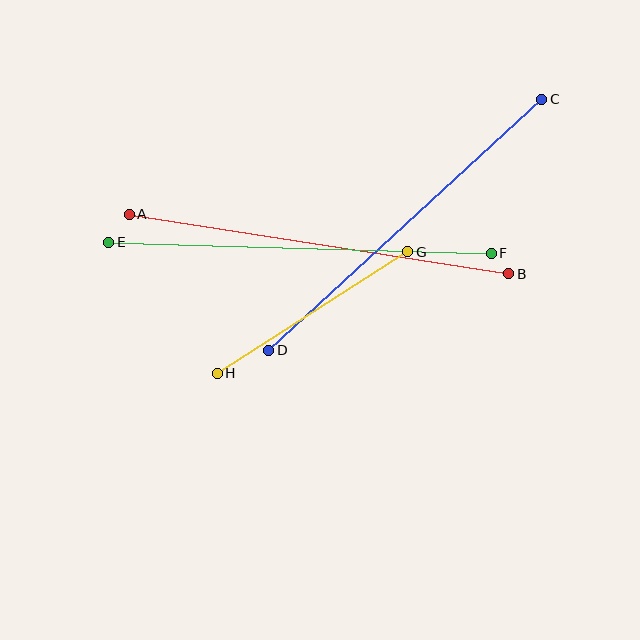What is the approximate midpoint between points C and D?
The midpoint is at approximately (405, 225) pixels.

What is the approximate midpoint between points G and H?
The midpoint is at approximately (312, 313) pixels.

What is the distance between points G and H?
The distance is approximately 226 pixels.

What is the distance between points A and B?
The distance is approximately 384 pixels.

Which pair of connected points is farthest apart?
Points A and B are farthest apart.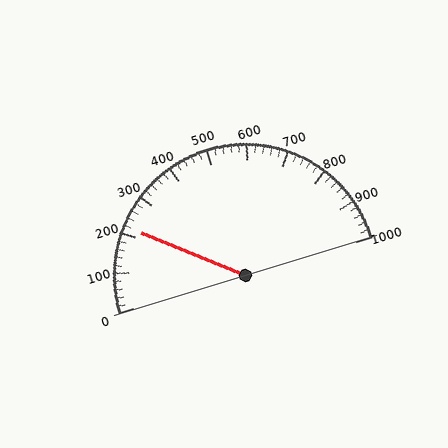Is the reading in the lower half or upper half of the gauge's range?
The reading is in the lower half of the range (0 to 1000).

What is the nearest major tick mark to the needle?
The nearest major tick mark is 200.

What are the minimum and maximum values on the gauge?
The gauge ranges from 0 to 1000.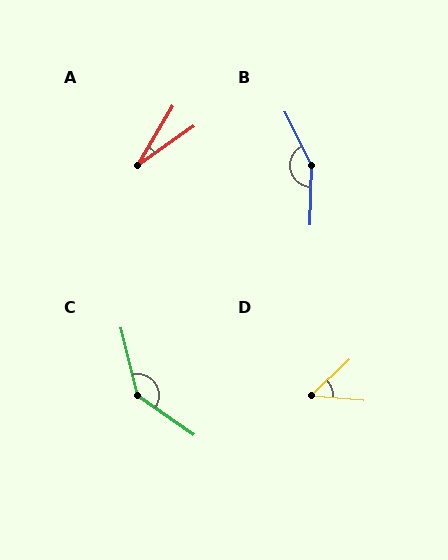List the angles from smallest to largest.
A (24°), D (48°), C (139°), B (152°).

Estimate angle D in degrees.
Approximately 48 degrees.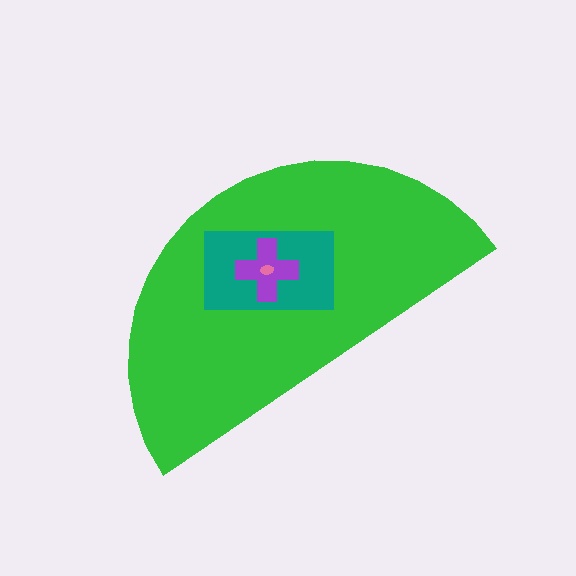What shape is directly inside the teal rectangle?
The purple cross.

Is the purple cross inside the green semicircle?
Yes.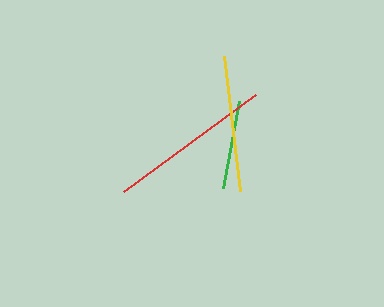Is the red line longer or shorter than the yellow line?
The red line is longer than the yellow line.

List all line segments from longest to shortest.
From longest to shortest: red, yellow, green.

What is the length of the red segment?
The red segment is approximately 163 pixels long.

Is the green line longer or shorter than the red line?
The red line is longer than the green line.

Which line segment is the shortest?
The green line is the shortest at approximately 89 pixels.